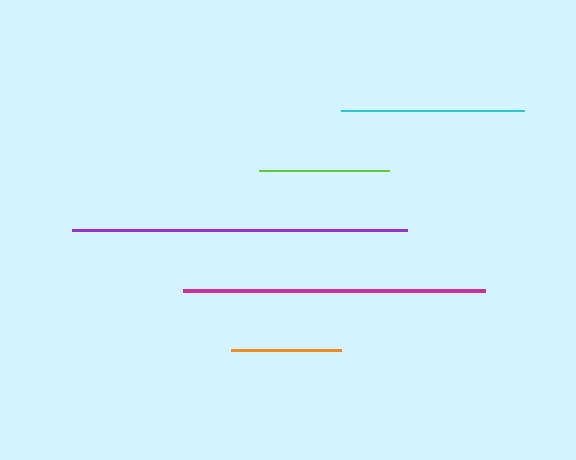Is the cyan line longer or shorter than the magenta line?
The magenta line is longer than the cyan line.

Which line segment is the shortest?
The orange line is the shortest at approximately 110 pixels.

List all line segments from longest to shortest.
From longest to shortest: purple, magenta, cyan, lime, orange.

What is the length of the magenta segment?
The magenta segment is approximately 302 pixels long.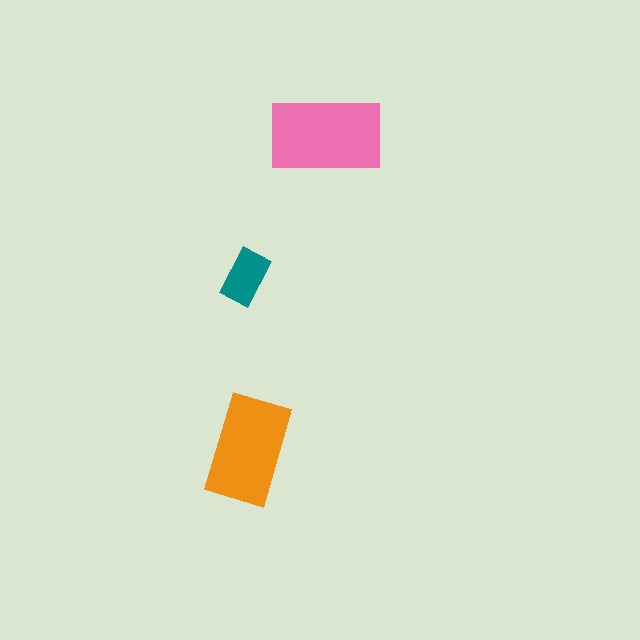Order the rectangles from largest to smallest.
the pink one, the orange one, the teal one.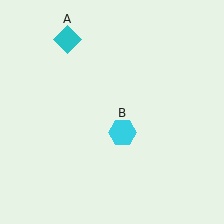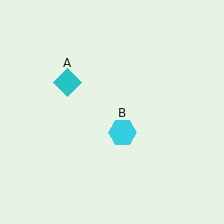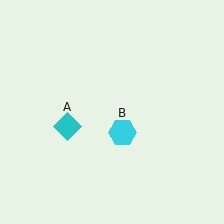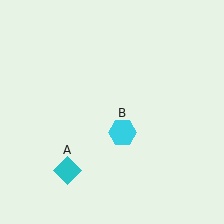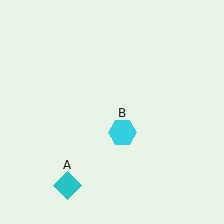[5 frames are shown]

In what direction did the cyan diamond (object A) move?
The cyan diamond (object A) moved down.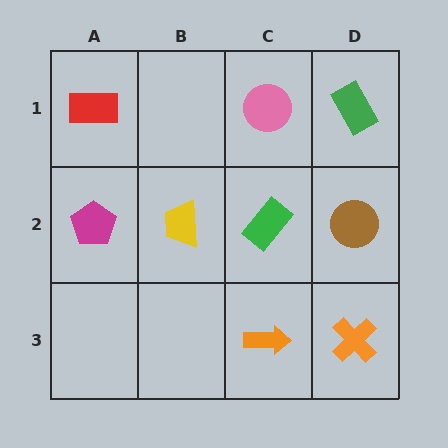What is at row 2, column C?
A green rectangle.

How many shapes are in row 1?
3 shapes.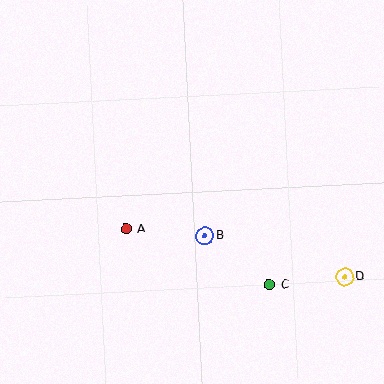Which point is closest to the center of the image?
Point B at (205, 236) is closest to the center.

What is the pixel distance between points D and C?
The distance between D and C is 76 pixels.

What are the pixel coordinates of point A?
Point A is at (126, 229).